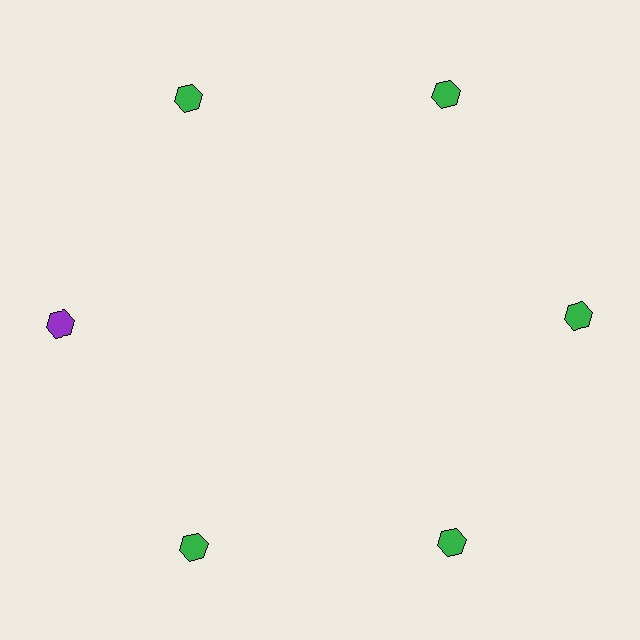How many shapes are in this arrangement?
There are 6 shapes arranged in a ring pattern.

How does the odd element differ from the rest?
It has a different color: purple instead of green.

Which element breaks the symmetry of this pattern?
The purple hexagon at roughly the 9 o'clock position breaks the symmetry. All other shapes are green hexagons.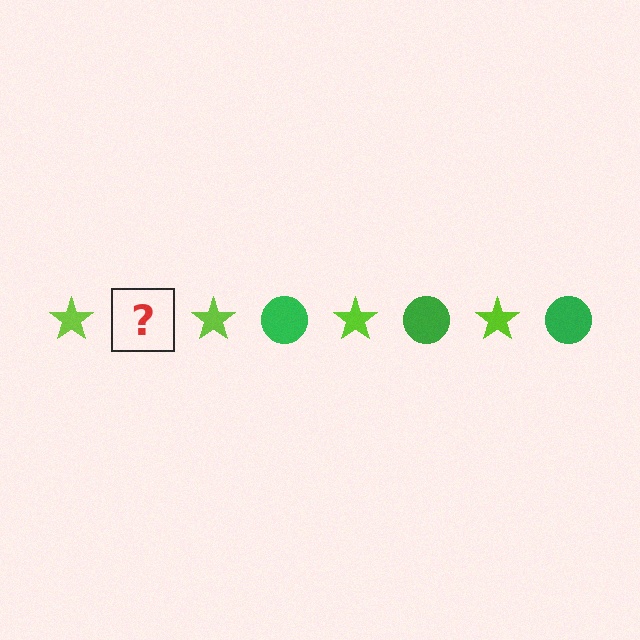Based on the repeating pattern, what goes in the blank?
The blank should be a green circle.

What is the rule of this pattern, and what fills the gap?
The rule is that the pattern alternates between lime star and green circle. The gap should be filled with a green circle.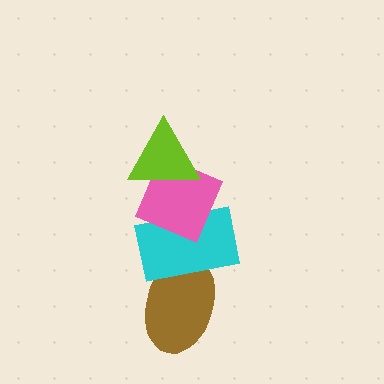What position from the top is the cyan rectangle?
The cyan rectangle is 3rd from the top.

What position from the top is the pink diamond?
The pink diamond is 2nd from the top.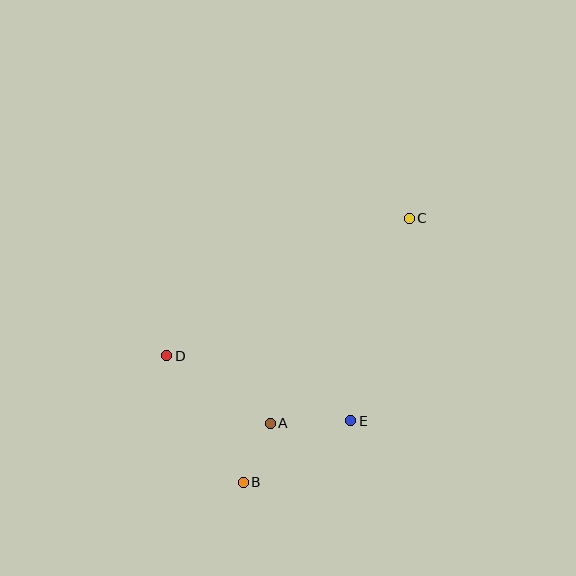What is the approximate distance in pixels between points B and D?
The distance between B and D is approximately 148 pixels.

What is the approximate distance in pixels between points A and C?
The distance between A and C is approximately 248 pixels.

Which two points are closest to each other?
Points A and B are closest to each other.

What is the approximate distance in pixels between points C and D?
The distance between C and D is approximately 279 pixels.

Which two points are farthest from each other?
Points B and C are farthest from each other.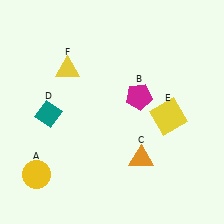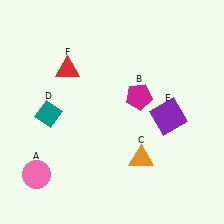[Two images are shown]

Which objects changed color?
A changed from yellow to pink. E changed from yellow to purple. F changed from yellow to red.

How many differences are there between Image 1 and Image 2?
There are 3 differences between the two images.